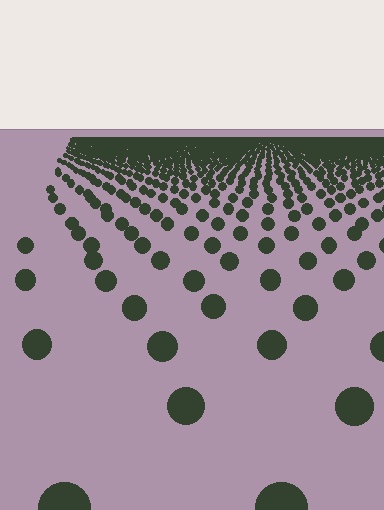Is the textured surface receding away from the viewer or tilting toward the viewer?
The surface is receding away from the viewer. Texture elements get smaller and denser toward the top.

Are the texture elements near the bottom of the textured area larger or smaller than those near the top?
Larger. Near the bottom, elements are closer to the viewer and appear at a bigger on-screen size.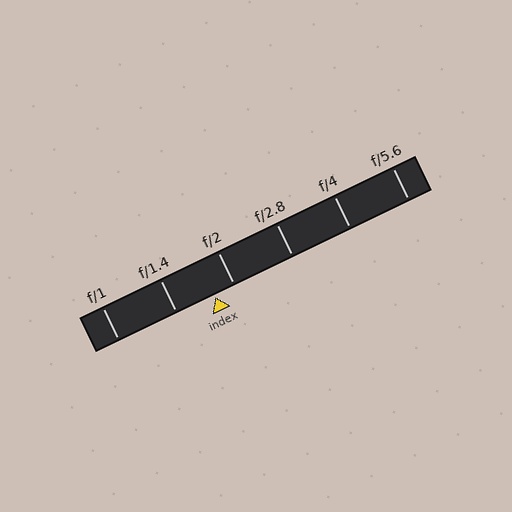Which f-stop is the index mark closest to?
The index mark is closest to f/2.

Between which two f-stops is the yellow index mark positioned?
The index mark is between f/1.4 and f/2.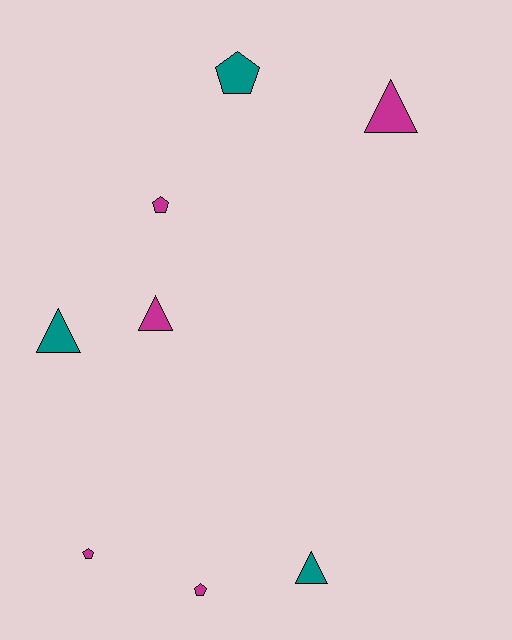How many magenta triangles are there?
There are 2 magenta triangles.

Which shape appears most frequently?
Triangle, with 4 objects.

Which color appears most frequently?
Magenta, with 5 objects.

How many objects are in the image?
There are 8 objects.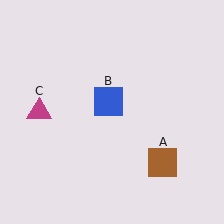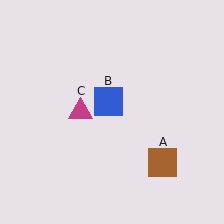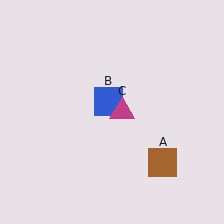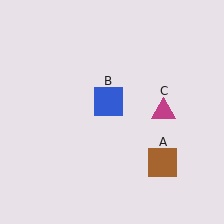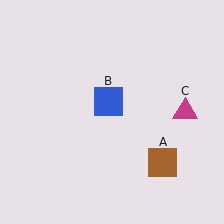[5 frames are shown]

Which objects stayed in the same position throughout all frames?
Brown square (object A) and blue square (object B) remained stationary.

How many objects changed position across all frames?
1 object changed position: magenta triangle (object C).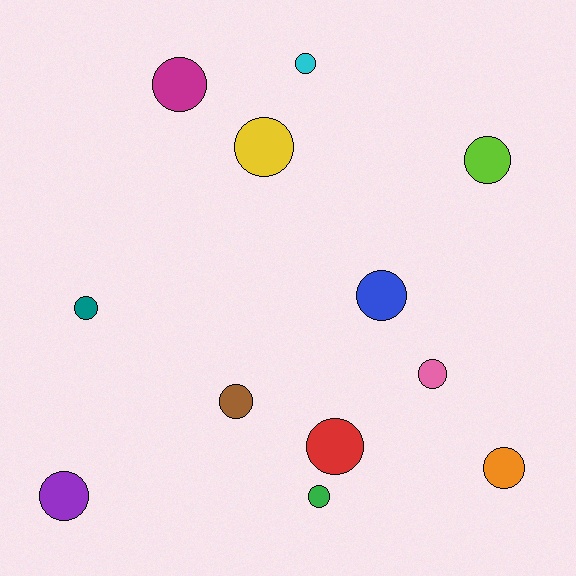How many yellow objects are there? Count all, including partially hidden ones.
There is 1 yellow object.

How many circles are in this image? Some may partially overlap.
There are 12 circles.